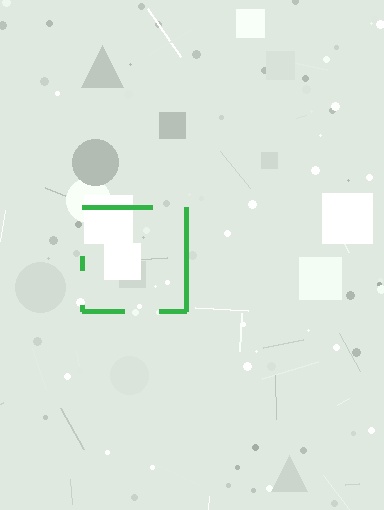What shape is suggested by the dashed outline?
The dashed outline suggests a square.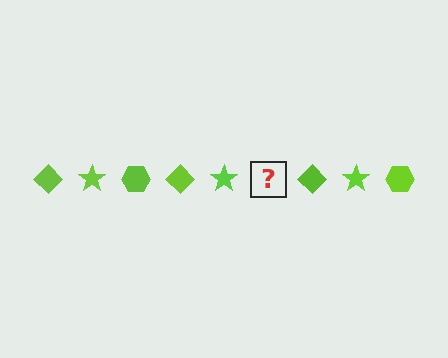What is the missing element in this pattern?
The missing element is a lime hexagon.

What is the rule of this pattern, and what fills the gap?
The rule is that the pattern cycles through diamond, star, hexagon shapes in lime. The gap should be filled with a lime hexagon.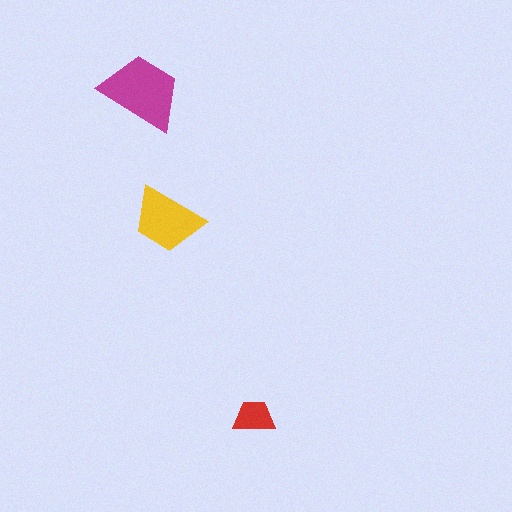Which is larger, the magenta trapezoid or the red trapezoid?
The magenta one.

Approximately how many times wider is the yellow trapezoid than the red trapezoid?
About 1.5 times wider.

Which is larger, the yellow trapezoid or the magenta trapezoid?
The magenta one.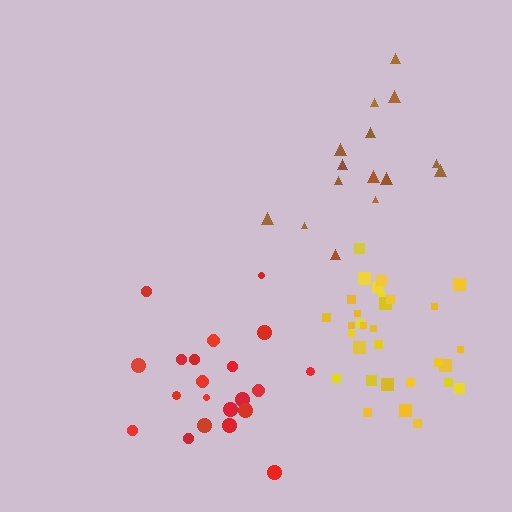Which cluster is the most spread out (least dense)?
Brown.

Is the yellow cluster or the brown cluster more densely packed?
Yellow.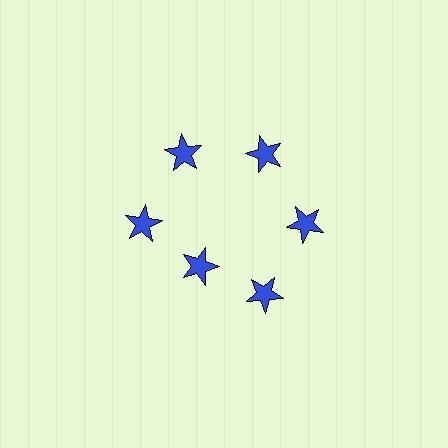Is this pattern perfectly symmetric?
No. The 6 blue stars are arranged in a ring, but one element near the 7 o'clock position is pulled inward toward the center, breaking the 6-fold rotational symmetry.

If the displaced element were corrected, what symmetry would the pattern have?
It would have 6-fold rotational symmetry — the pattern would map onto itself every 60 degrees.